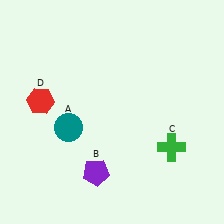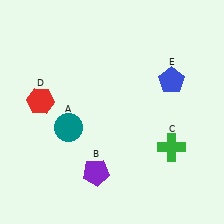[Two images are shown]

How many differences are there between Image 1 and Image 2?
There is 1 difference between the two images.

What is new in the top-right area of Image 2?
A blue pentagon (E) was added in the top-right area of Image 2.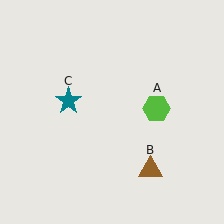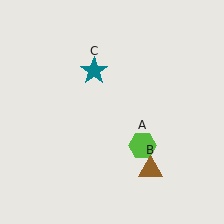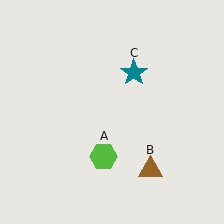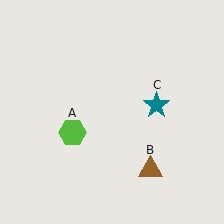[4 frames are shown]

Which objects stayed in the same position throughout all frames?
Brown triangle (object B) remained stationary.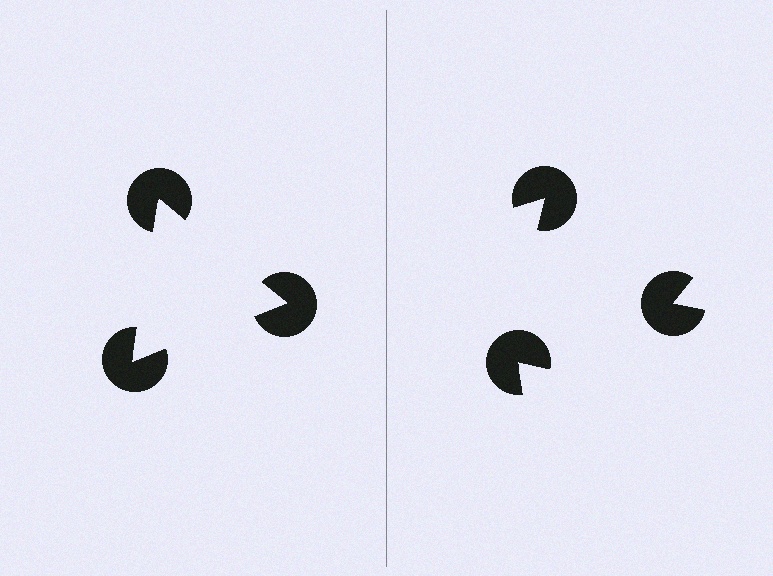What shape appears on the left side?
An illusory triangle.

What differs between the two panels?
The pac-man discs are positioned identically on both sides; only the wedge orientations differ. On the left they align to a triangle; on the right they are misaligned.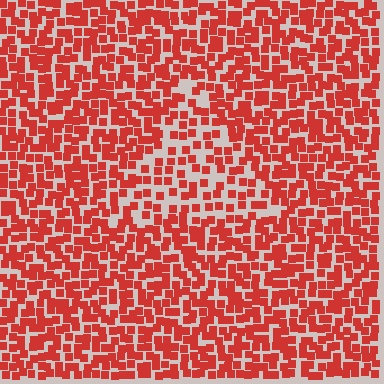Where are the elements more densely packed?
The elements are more densely packed outside the triangle boundary.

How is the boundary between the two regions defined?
The boundary is defined by a change in element density (approximately 1.7x ratio). All elements are the same color, size, and shape.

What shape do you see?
I see a triangle.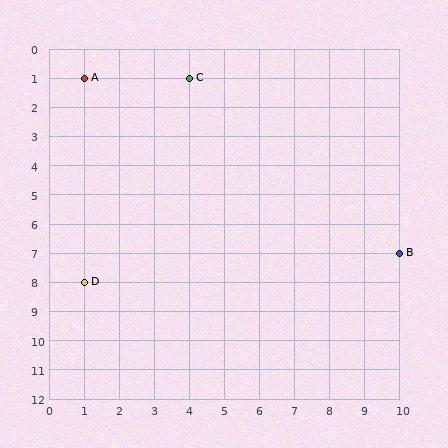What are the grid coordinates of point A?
Point A is at grid coordinates (1, 1).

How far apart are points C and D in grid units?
Points C and D are 3 columns and 7 rows apart (about 7.6 grid units diagonally).